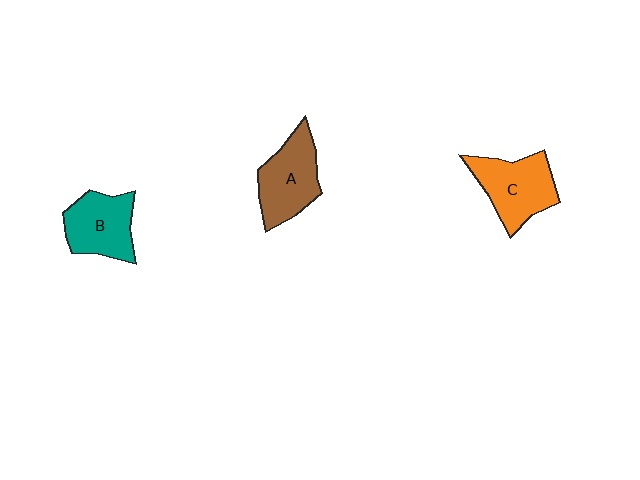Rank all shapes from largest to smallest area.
From largest to smallest: C (orange), A (brown), B (teal).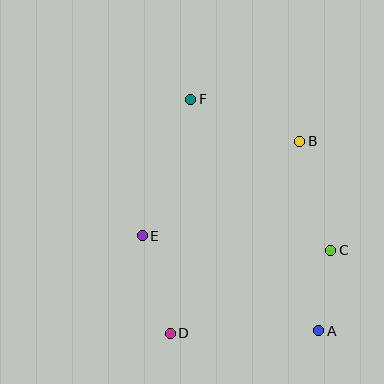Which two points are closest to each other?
Points A and C are closest to each other.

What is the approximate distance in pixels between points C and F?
The distance between C and F is approximately 206 pixels.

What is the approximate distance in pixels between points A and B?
The distance between A and B is approximately 191 pixels.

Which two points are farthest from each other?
Points A and F are farthest from each other.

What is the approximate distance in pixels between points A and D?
The distance between A and D is approximately 149 pixels.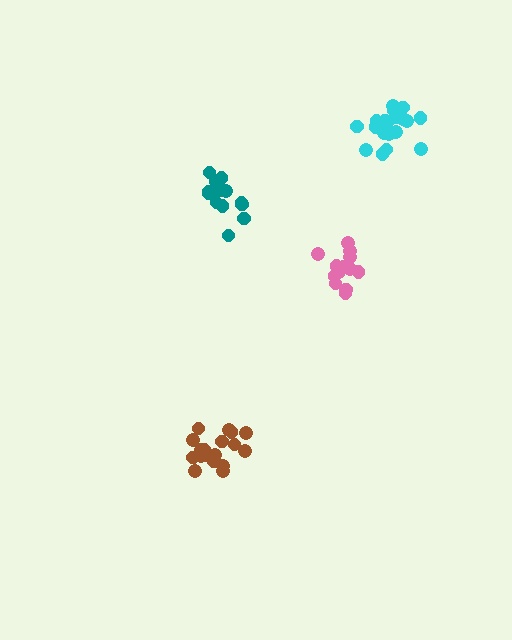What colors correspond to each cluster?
The clusters are colored: brown, teal, cyan, pink.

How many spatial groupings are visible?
There are 4 spatial groupings.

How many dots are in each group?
Group 1: 19 dots, Group 2: 14 dots, Group 3: 19 dots, Group 4: 15 dots (67 total).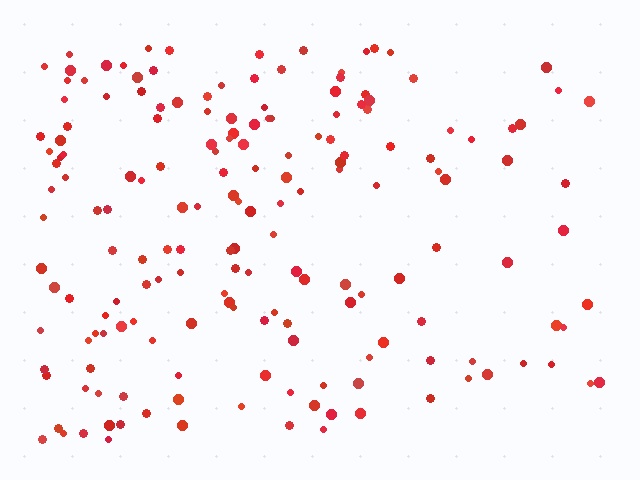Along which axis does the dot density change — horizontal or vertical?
Horizontal.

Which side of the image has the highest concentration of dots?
The left.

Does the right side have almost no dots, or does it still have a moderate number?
Still a moderate number, just noticeably fewer than the left.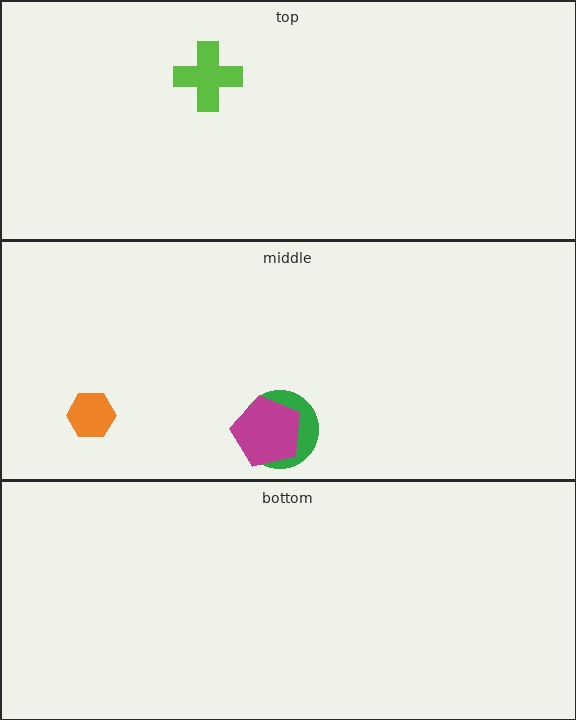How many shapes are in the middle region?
3.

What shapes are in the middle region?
The green circle, the magenta pentagon, the orange hexagon.